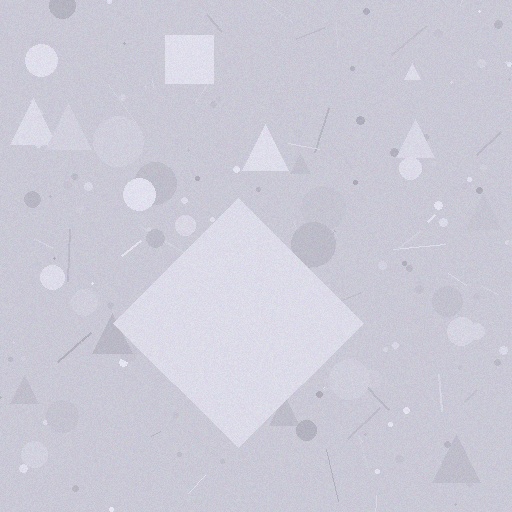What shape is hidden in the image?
A diamond is hidden in the image.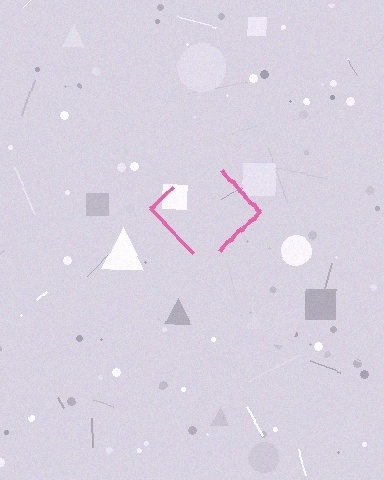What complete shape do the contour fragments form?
The contour fragments form a diamond.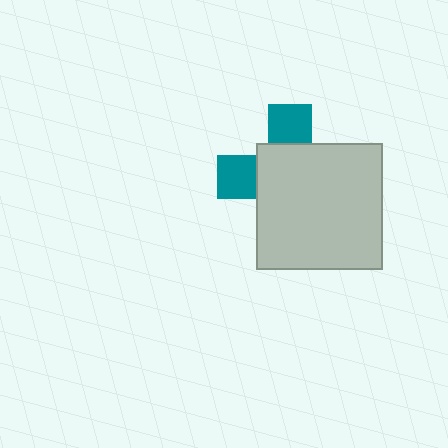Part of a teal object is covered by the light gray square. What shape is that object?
It is a cross.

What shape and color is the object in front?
The object in front is a light gray square.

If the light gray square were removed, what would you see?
You would see the complete teal cross.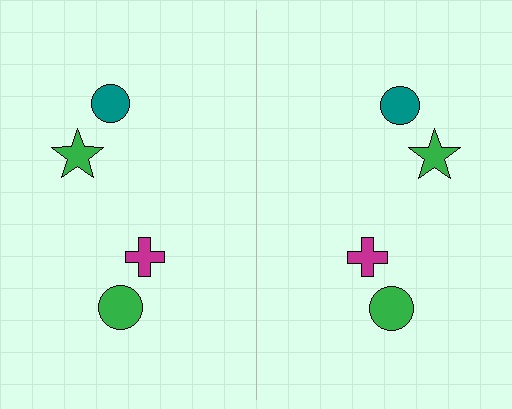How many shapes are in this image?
There are 8 shapes in this image.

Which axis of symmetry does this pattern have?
The pattern has a vertical axis of symmetry running through the center of the image.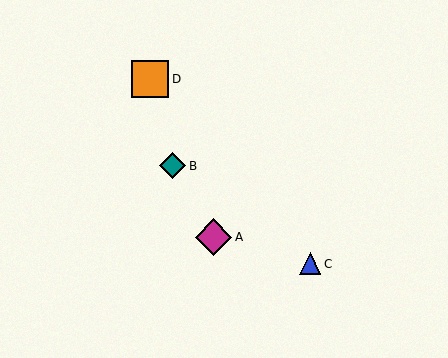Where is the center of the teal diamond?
The center of the teal diamond is at (173, 166).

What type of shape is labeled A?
Shape A is a magenta diamond.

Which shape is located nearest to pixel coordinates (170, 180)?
The teal diamond (labeled B) at (173, 166) is nearest to that location.